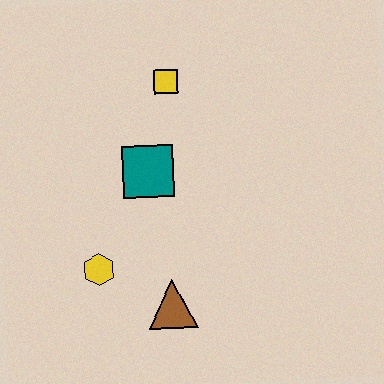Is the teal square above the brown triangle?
Yes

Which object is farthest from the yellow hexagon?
The yellow square is farthest from the yellow hexagon.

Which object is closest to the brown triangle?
The yellow hexagon is closest to the brown triangle.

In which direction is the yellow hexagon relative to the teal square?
The yellow hexagon is below the teal square.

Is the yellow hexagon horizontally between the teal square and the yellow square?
No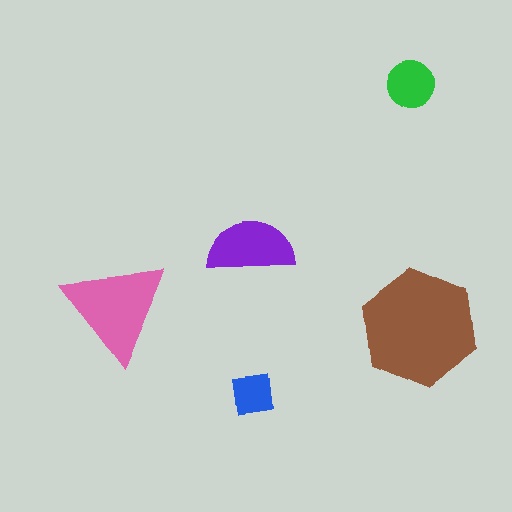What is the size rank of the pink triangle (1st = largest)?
2nd.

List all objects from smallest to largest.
The blue square, the green circle, the purple semicircle, the pink triangle, the brown hexagon.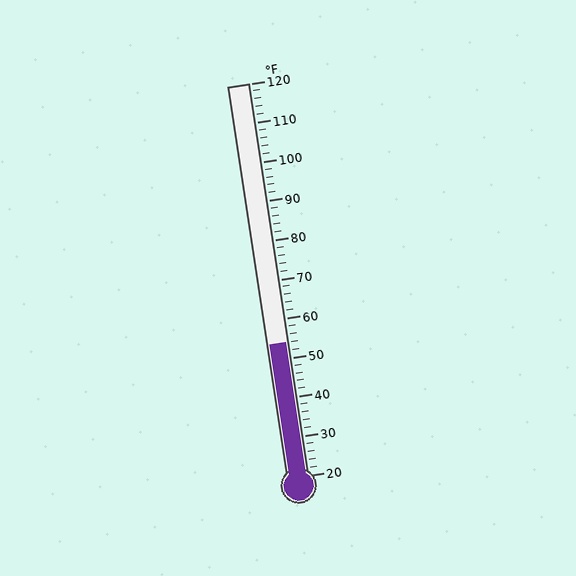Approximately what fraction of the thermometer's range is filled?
The thermometer is filled to approximately 35% of its range.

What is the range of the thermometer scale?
The thermometer scale ranges from 20°F to 120°F.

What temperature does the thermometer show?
The thermometer shows approximately 54°F.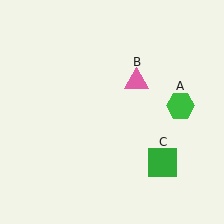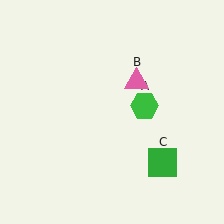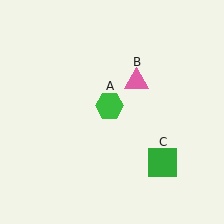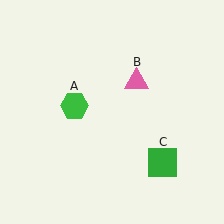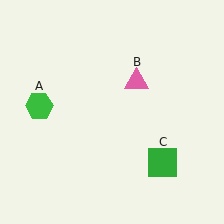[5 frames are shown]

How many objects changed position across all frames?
1 object changed position: green hexagon (object A).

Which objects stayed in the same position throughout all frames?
Pink triangle (object B) and green square (object C) remained stationary.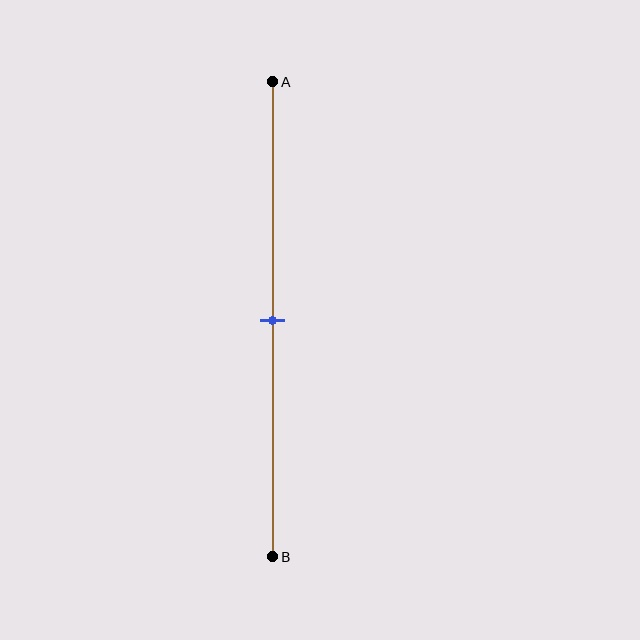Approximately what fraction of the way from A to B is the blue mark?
The blue mark is approximately 50% of the way from A to B.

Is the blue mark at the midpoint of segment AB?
Yes, the mark is approximately at the midpoint.